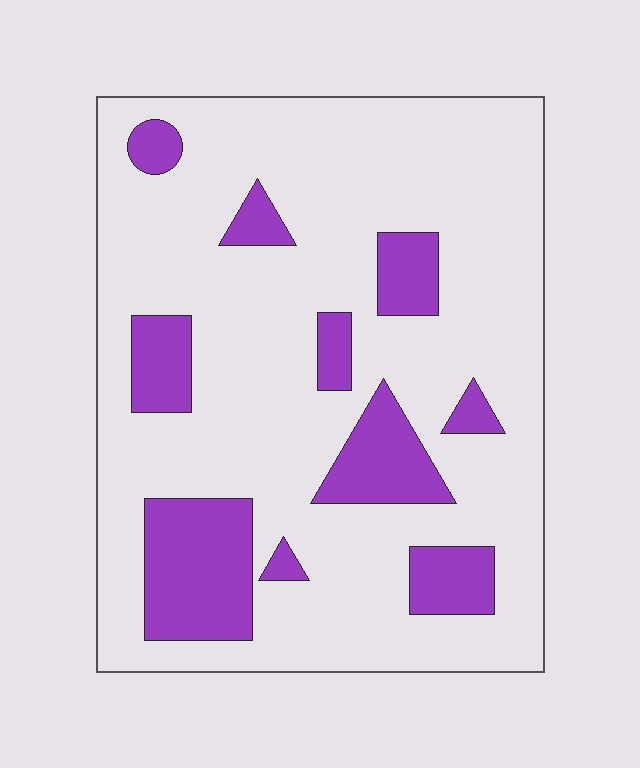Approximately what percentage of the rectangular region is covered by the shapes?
Approximately 20%.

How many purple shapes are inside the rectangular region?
10.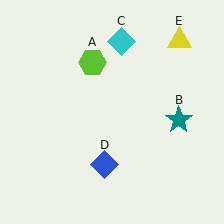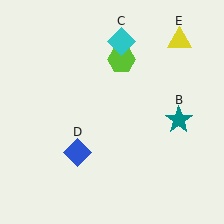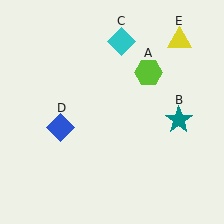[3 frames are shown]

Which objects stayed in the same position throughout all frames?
Teal star (object B) and cyan diamond (object C) and yellow triangle (object E) remained stationary.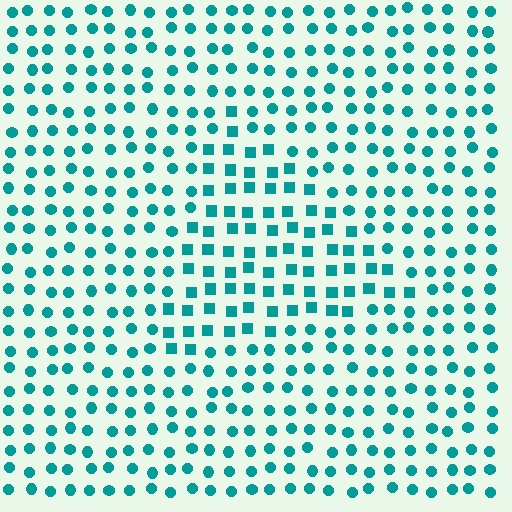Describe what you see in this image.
The image is filled with small teal elements arranged in a uniform grid. A triangle-shaped region contains squares, while the surrounding area contains circles. The boundary is defined purely by the change in element shape.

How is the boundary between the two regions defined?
The boundary is defined by a change in element shape: squares inside vs. circles outside. All elements share the same color and spacing.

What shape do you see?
I see a triangle.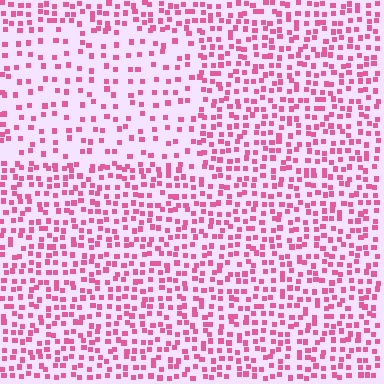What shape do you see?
I see a rectangle.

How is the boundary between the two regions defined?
The boundary is defined by a change in element density (approximately 2.0x ratio). All elements are the same color, size, and shape.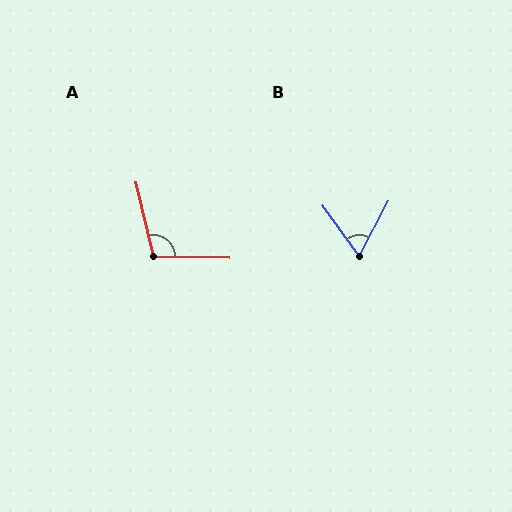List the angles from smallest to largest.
B (64°), A (104°).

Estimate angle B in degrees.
Approximately 64 degrees.